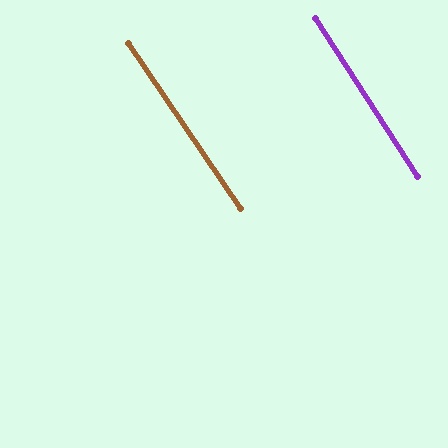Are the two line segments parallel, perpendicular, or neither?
Parallel — their directions differ by only 1.2°.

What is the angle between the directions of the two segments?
Approximately 1 degree.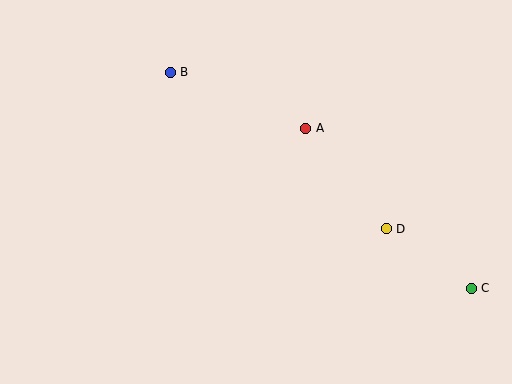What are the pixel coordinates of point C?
Point C is at (471, 289).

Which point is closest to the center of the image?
Point A at (306, 129) is closest to the center.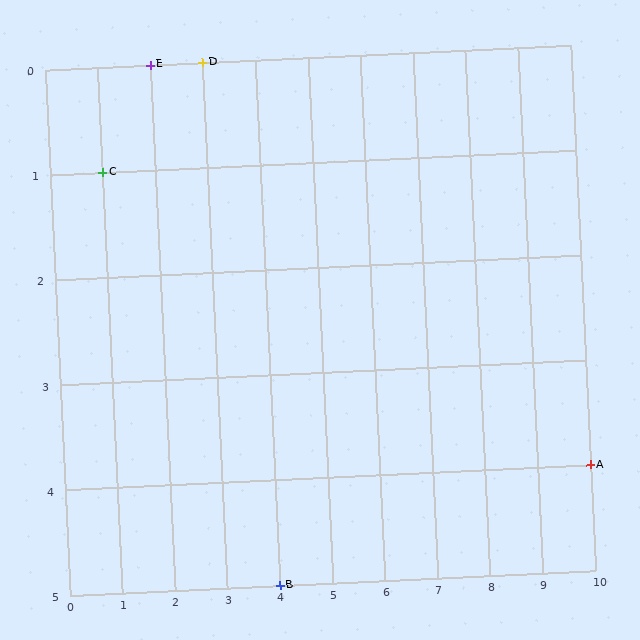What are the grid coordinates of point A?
Point A is at grid coordinates (10, 4).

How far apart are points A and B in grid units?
Points A and B are 6 columns and 1 row apart (about 6.1 grid units diagonally).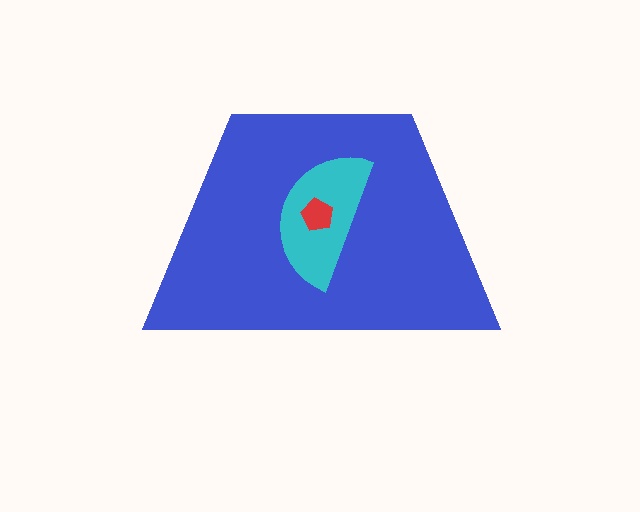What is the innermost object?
The red pentagon.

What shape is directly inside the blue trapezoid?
The cyan semicircle.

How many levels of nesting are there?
3.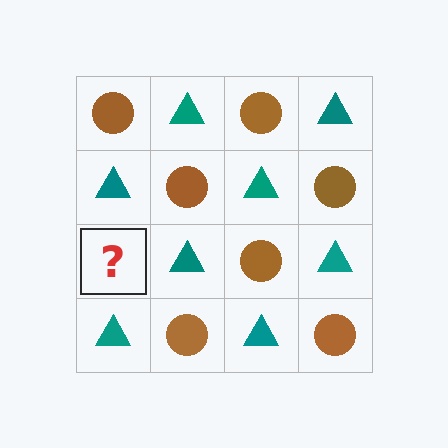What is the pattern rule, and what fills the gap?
The rule is that it alternates brown circle and teal triangle in a checkerboard pattern. The gap should be filled with a brown circle.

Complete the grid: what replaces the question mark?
The question mark should be replaced with a brown circle.